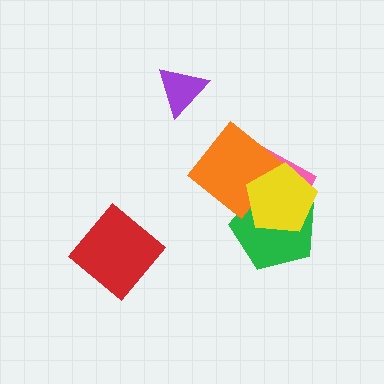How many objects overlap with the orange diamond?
3 objects overlap with the orange diamond.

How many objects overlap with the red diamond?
0 objects overlap with the red diamond.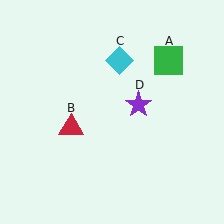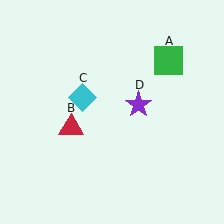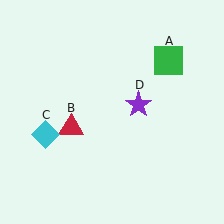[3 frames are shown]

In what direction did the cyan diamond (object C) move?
The cyan diamond (object C) moved down and to the left.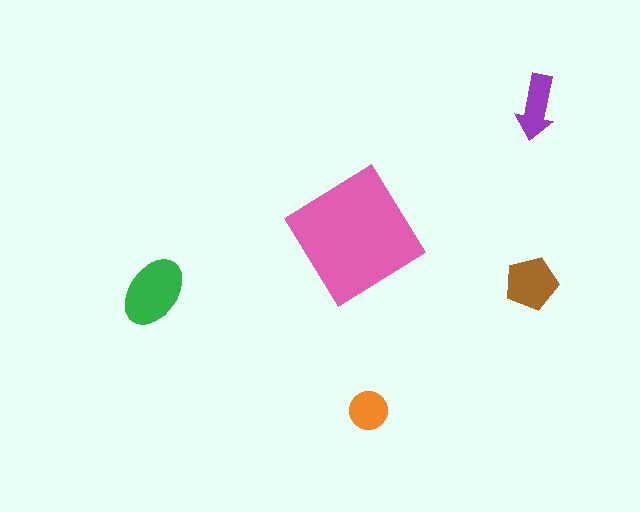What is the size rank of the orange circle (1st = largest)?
5th.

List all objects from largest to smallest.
The pink diamond, the green ellipse, the brown pentagon, the purple arrow, the orange circle.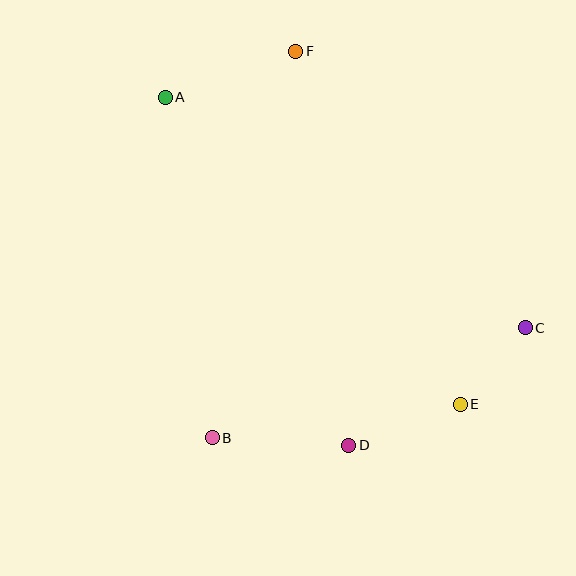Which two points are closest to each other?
Points C and E are closest to each other.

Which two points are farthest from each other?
Points A and C are farthest from each other.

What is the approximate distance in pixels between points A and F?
The distance between A and F is approximately 139 pixels.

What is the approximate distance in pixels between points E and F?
The distance between E and F is approximately 389 pixels.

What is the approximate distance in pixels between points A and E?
The distance between A and E is approximately 426 pixels.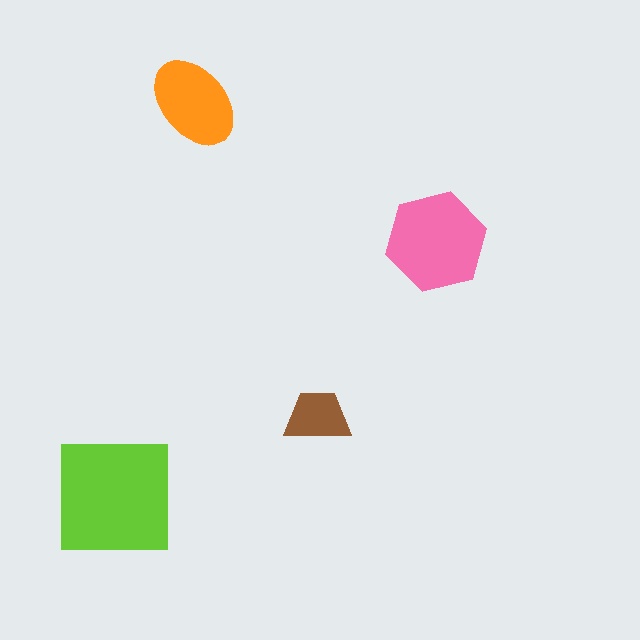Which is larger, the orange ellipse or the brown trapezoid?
The orange ellipse.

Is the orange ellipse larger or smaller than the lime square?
Smaller.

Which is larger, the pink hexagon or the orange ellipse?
The pink hexagon.